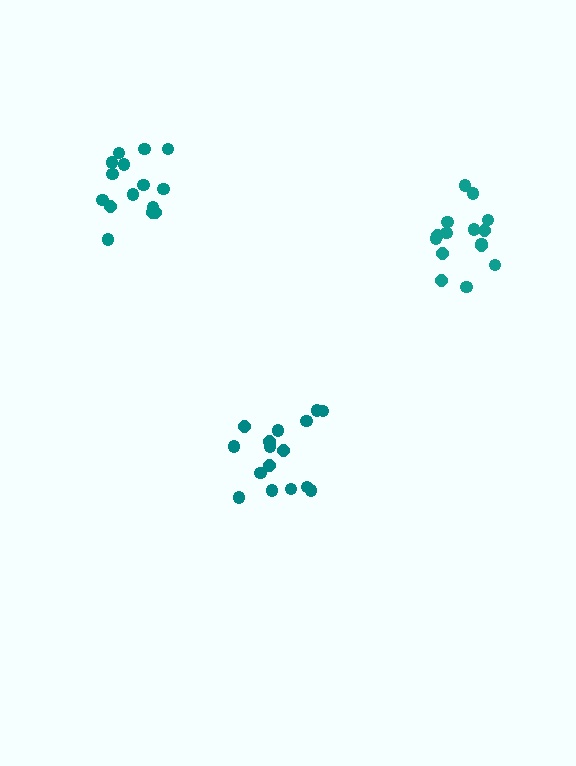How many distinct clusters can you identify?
There are 3 distinct clusters.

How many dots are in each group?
Group 1: 15 dots, Group 2: 16 dots, Group 3: 15 dots (46 total).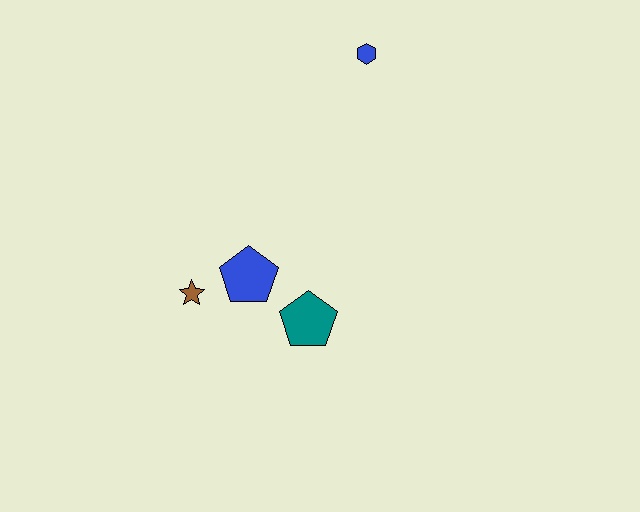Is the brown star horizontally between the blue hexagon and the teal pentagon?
No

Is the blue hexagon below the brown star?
No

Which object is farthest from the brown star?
The blue hexagon is farthest from the brown star.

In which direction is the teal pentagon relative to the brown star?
The teal pentagon is to the right of the brown star.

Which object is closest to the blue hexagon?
The blue pentagon is closest to the blue hexagon.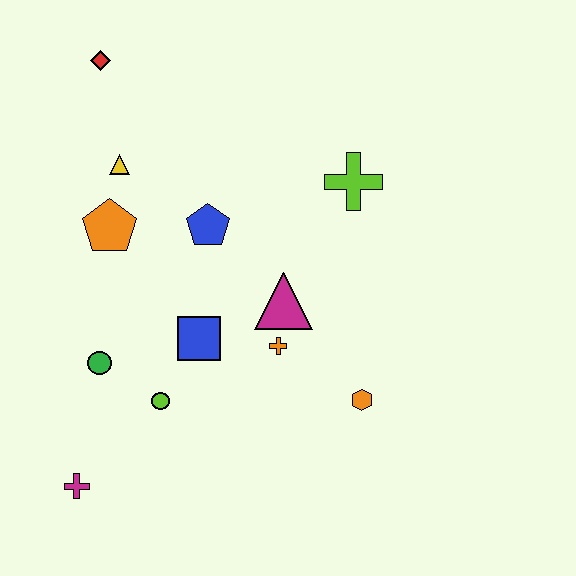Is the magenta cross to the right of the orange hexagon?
No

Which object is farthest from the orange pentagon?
The orange hexagon is farthest from the orange pentagon.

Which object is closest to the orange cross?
The magenta triangle is closest to the orange cross.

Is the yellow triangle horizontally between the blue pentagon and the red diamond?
Yes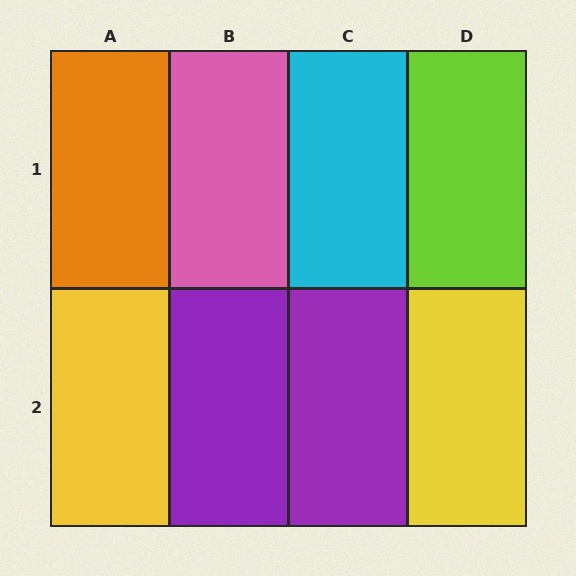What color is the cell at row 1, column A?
Orange.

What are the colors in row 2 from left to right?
Yellow, purple, purple, yellow.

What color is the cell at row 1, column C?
Cyan.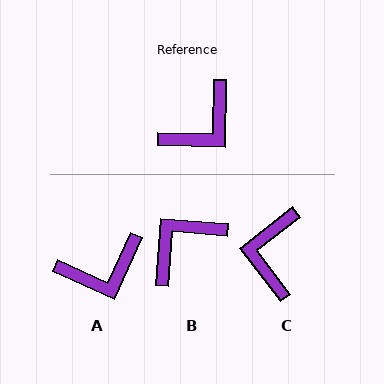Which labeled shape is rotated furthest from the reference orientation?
B, about 177 degrees away.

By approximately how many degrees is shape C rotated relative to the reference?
Approximately 141 degrees clockwise.